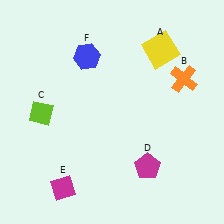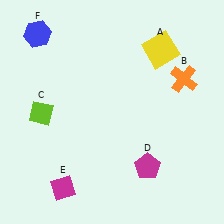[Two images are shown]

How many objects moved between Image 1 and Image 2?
1 object moved between the two images.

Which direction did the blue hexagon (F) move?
The blue hexagon (F) moved left.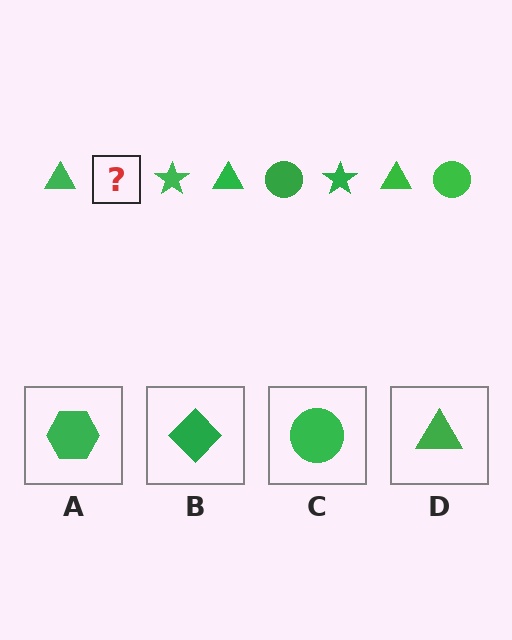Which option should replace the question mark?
Option C.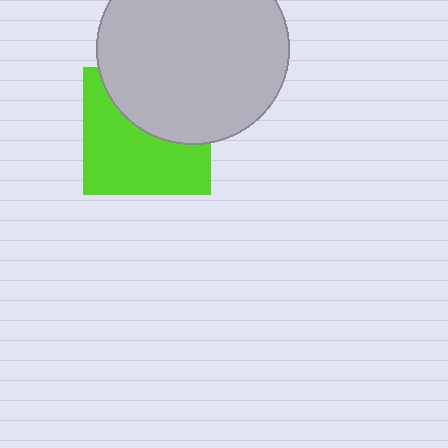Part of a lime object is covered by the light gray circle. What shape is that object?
It is a square.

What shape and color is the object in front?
The object in front is a light gray circle.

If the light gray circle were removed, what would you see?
You would see the complete lime square.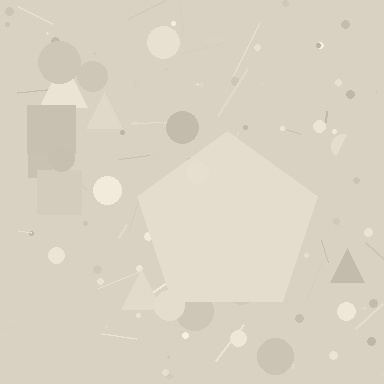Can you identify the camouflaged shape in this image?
The camouflaged shape is a pentagon.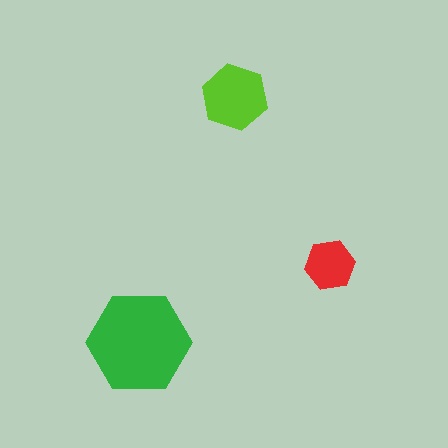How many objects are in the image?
There are 3 objects in the image.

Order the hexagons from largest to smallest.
the green one, the lime one, the red one.